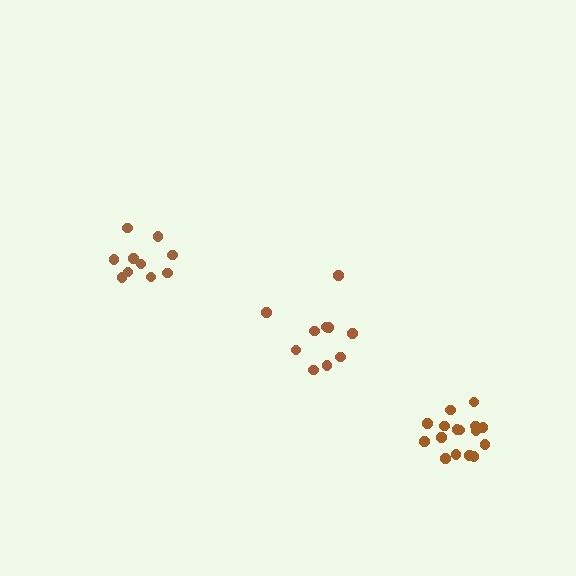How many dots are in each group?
Group 1: 10 dots, Group 2: 16 dots, Group 3: 10 dots (36 total).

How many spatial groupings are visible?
There are 3 spatial groupings.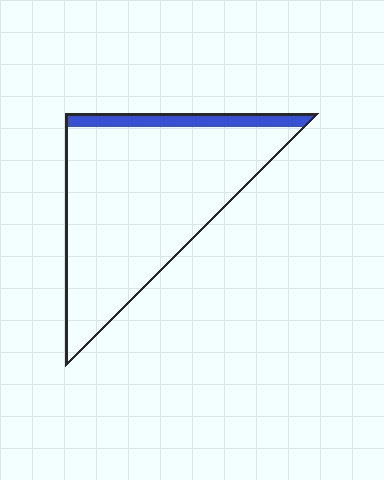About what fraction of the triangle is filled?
About one tenth (1/10).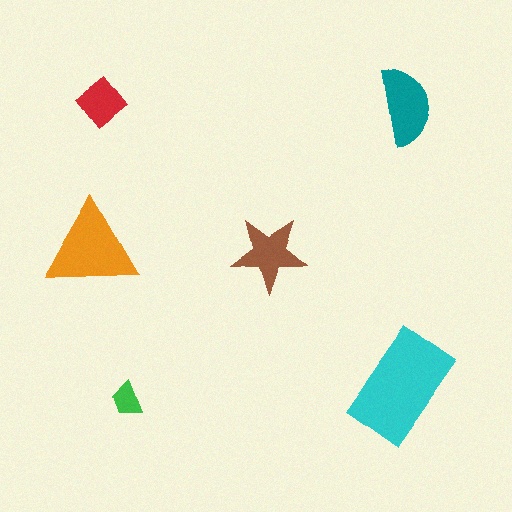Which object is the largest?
The cyan rectangle.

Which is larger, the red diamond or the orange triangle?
The orange triangle.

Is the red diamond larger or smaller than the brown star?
Smaller.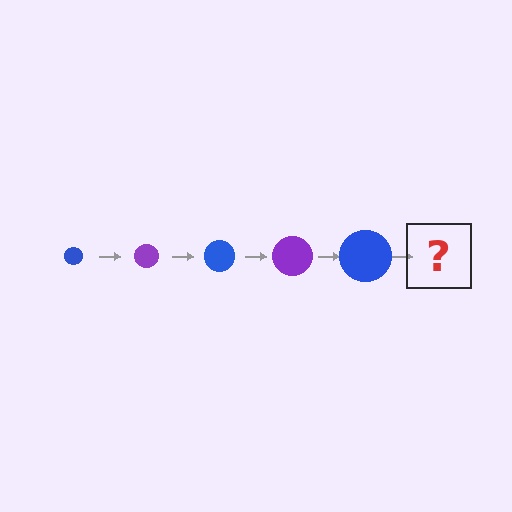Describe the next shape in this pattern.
It should be a purple circle, larger than the previous one.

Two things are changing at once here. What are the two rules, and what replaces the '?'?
The two rules are that the circle grows larger each step and the color cycles through blue and purple. The '?' should be a purple circle, larger than the previous one.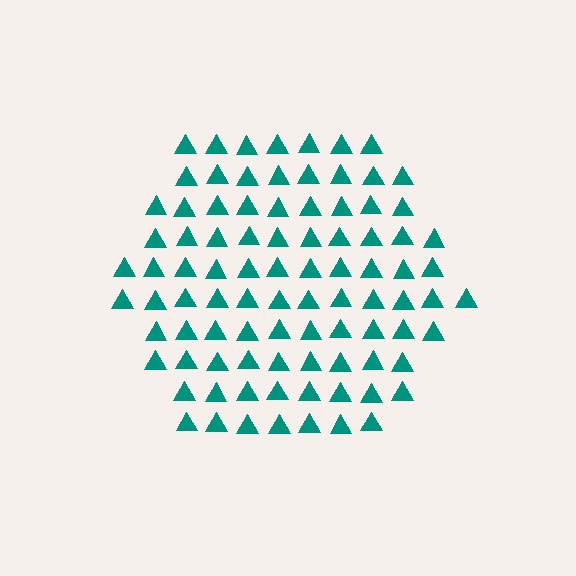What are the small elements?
The small elements are triangles.